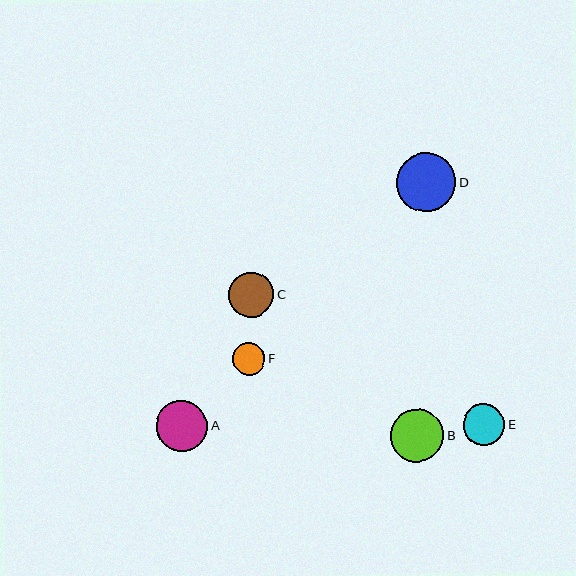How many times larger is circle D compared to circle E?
Circle D is approximately 1.4 times the size of circle E.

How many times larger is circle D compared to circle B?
Circle D is approximately 1.1 times the size of circle B.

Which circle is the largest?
Circle D is the largest with a size of approximately 59 pixels.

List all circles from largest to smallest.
From largest to smallest: D, B, A, C, E, F.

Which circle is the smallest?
Circle F is the smallest with a size of approximately 33 pixels.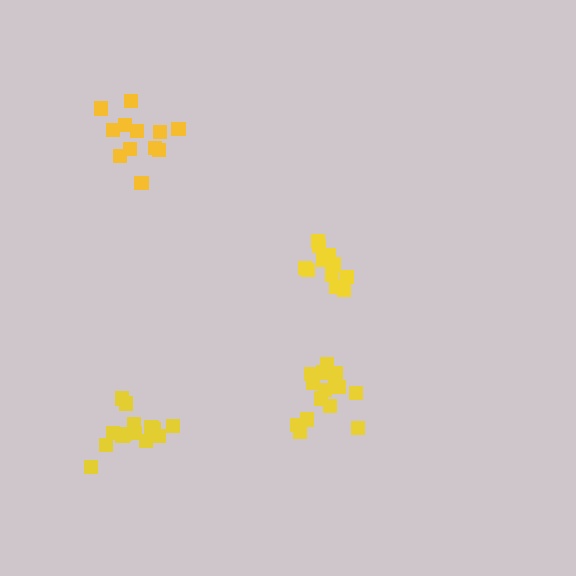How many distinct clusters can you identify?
There are 4 distinct clusters.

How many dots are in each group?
Group 1: 12 dots, Group 2: 15 dots, Group 3: 12 dots, Group 4: 15 dots (54 total).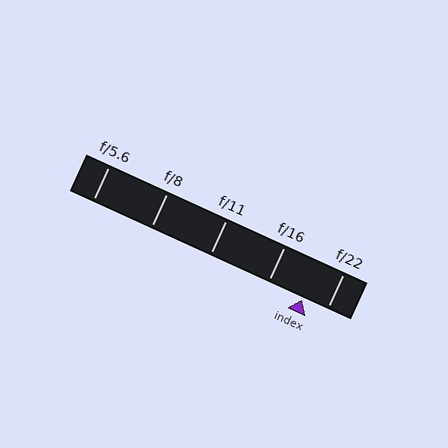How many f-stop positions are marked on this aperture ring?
There are 5 f-stop positions marked.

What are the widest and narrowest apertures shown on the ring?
The widest aperture shown is f/5.6 and the narrowest is f/22.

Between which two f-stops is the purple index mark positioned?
The index mark is between f/16 and f/22.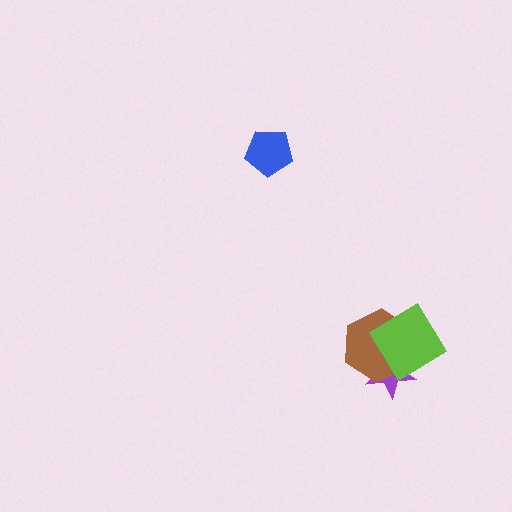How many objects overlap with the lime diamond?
2 objects overlap with the lime diamond.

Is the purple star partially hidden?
Yes, it is partially covered by another shape.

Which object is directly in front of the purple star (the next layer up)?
The brown hexagon is directly in front of the purple star.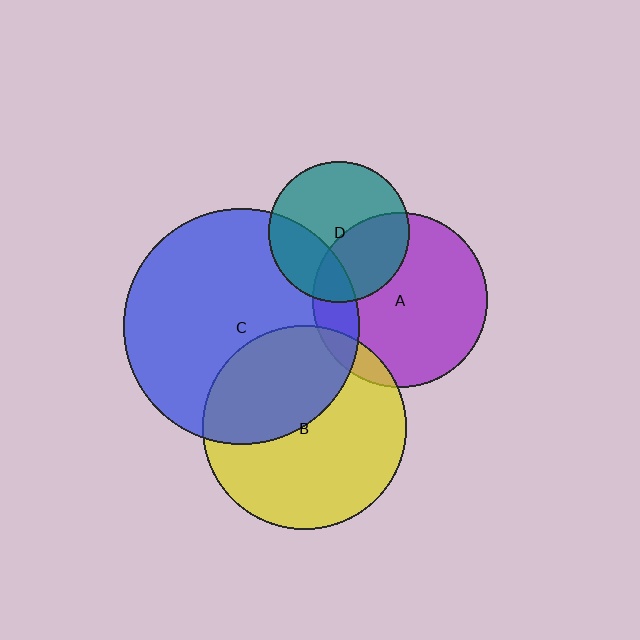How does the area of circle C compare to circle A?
Approximately 1.8 times.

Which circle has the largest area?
Circle C (blue).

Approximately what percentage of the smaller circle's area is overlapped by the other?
Approximately 40%.